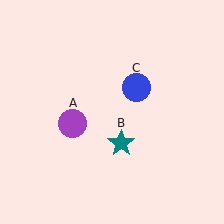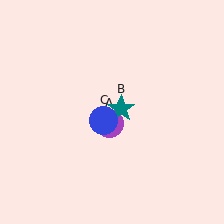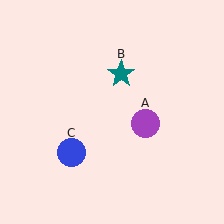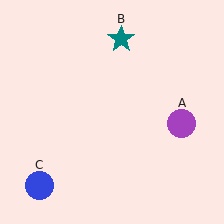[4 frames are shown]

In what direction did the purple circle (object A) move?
The purple circle (object A) moved right.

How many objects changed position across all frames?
3 objects changed position: purple circle (object A), teal star (object B), blue circle (object C).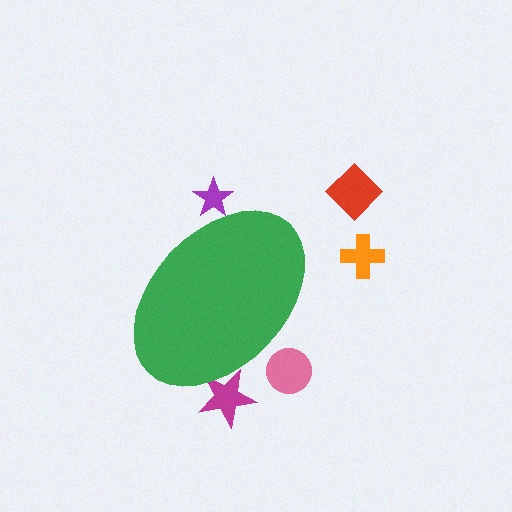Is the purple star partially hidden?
Yes, the purple star is partially hidden behind the green ellipse.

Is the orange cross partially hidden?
No, the orange cross is fully visible.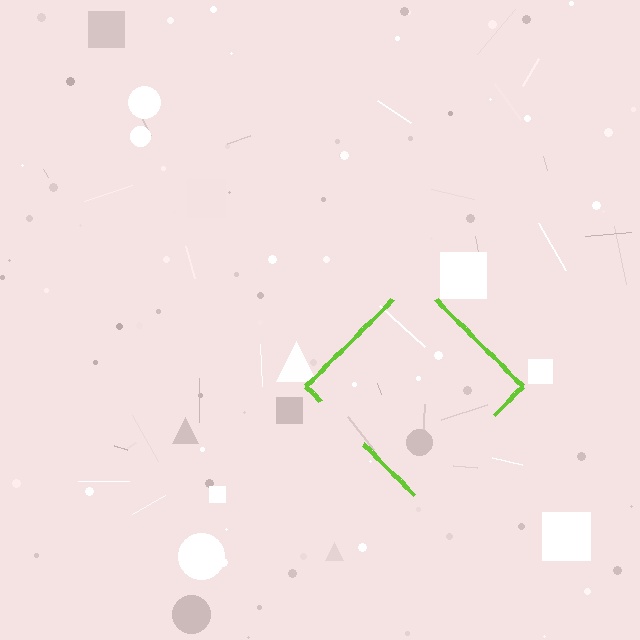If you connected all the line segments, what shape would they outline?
They would outline a diamond.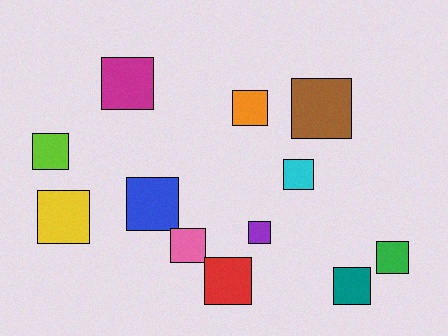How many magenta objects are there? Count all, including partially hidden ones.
There is 1 magenta object.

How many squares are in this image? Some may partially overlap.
There are 12 squares.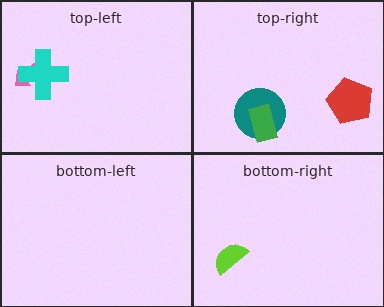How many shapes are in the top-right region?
3.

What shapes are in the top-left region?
The pink arrow, the cyan cross.